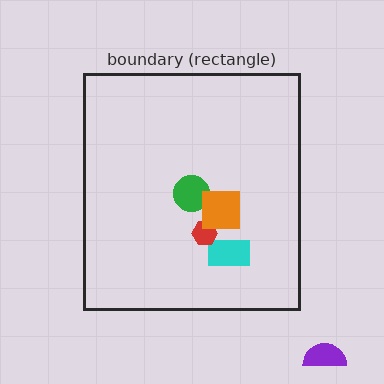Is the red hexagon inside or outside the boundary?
Inside.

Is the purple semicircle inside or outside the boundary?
Outside.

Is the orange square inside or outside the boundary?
Inside.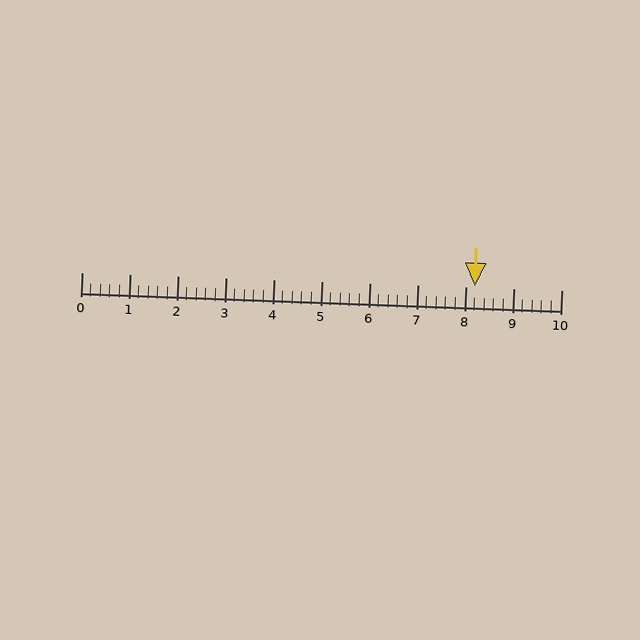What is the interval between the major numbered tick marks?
The major tick marks are spaced 1 units apart.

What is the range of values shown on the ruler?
The ruler shows values from 0 to 10.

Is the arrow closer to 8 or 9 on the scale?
The arrow is closer to 8.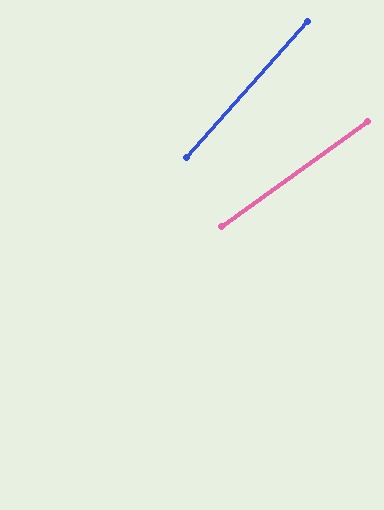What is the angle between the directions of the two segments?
Approximately 13 degrees.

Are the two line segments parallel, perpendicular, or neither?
Neither parallel nor perpendicular — they differ by about 13°.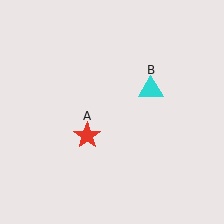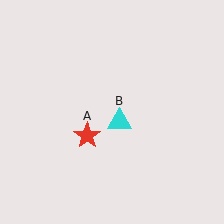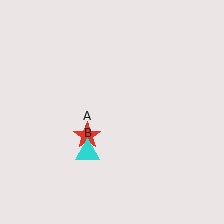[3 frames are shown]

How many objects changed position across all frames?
1 object changed position: cyan triangle (object B).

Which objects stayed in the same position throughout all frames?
Red star (object A) remained stationary.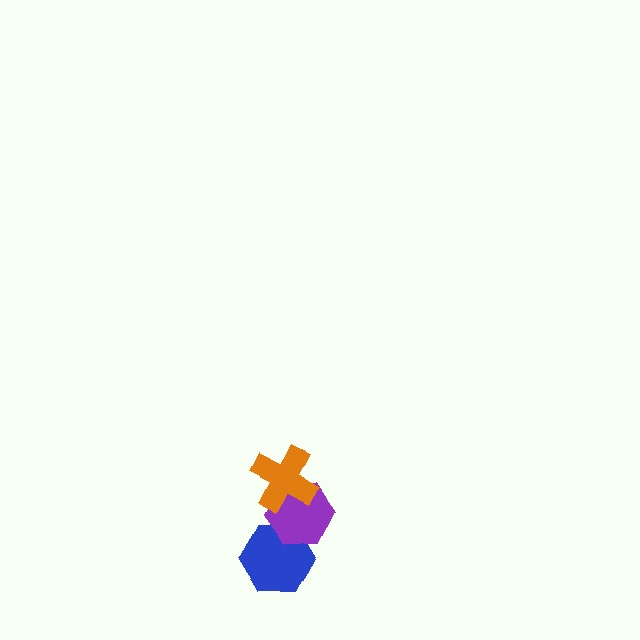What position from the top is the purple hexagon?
The purple hexagon is 2nd from the top.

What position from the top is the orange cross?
The orange cross is 1st from the top.